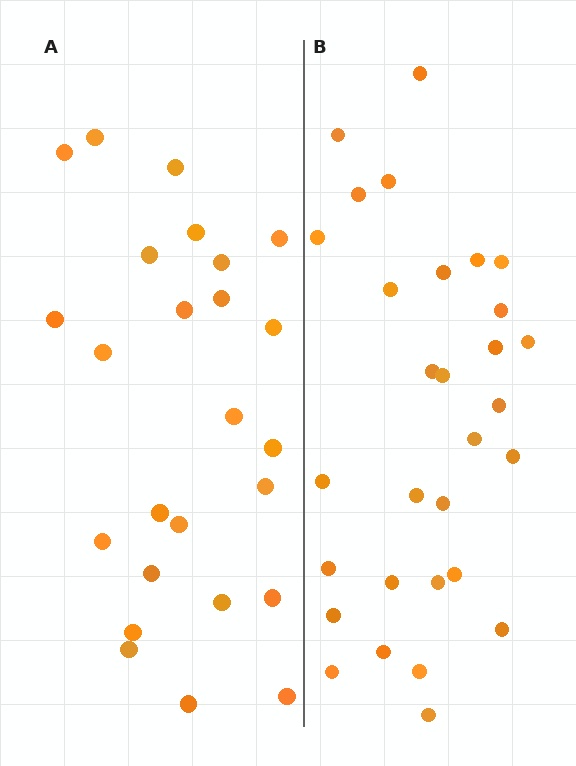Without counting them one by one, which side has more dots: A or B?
Region B (the right region) has more dots.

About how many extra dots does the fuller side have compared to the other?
Region B has about 5 more dots than region A.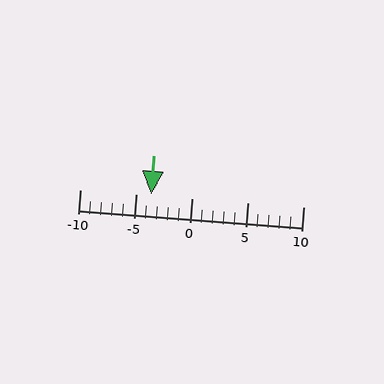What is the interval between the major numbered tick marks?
The major tick marks are spaced 5 units apart.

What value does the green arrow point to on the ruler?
The green arrow points to approximately -4.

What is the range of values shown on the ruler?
The ruler shows values from -10 to 10.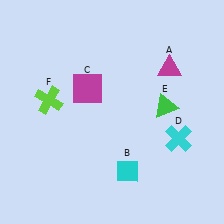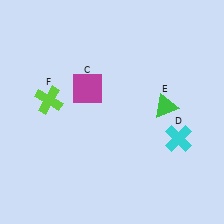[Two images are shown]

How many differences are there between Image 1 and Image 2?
There are 2 differences between the two images.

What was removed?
The magenta triangle (A), the cyan diamond (B) were removed in Image 2.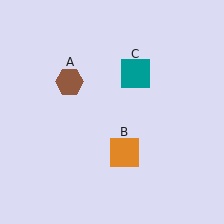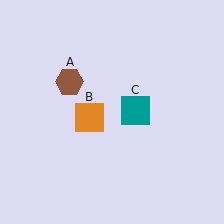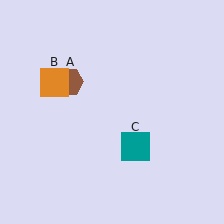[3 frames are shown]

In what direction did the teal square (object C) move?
The teal square (object C) moved down.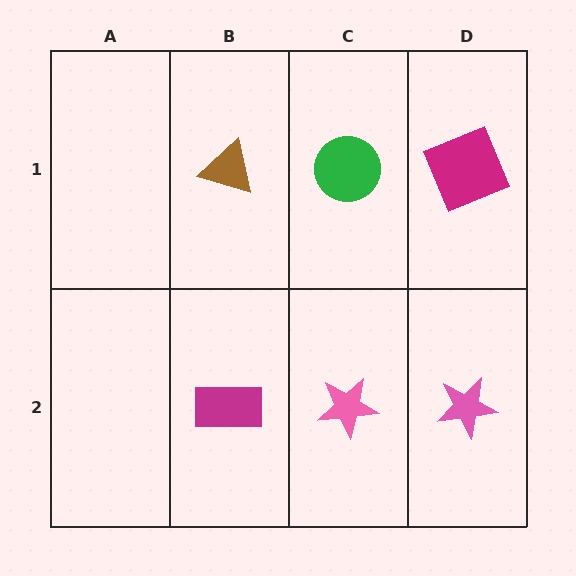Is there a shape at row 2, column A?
No, that cell is empty.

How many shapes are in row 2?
3 shapes.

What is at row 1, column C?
A green circle.